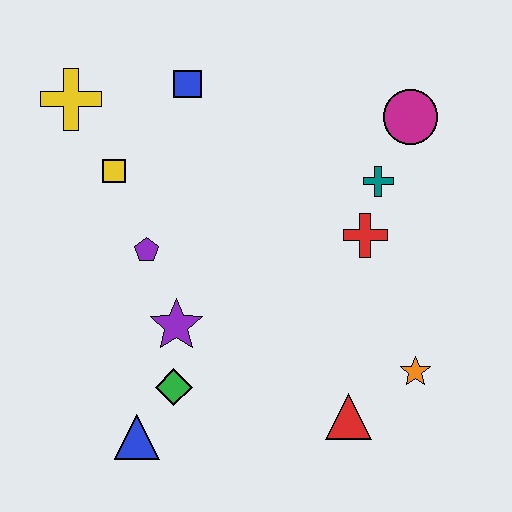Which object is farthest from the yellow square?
The orange star is farthest from the yellow square.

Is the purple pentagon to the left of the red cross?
Yes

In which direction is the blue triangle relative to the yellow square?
The blue triangle is below the yellow square.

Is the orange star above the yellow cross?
No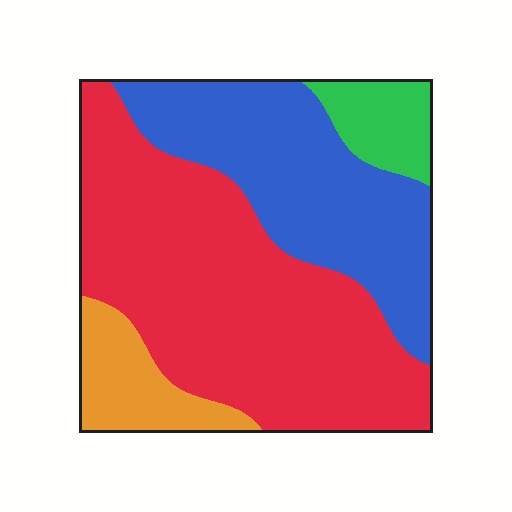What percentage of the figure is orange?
Orange covers roughly 10% of the figure.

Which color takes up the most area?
Red, at roughly 50%.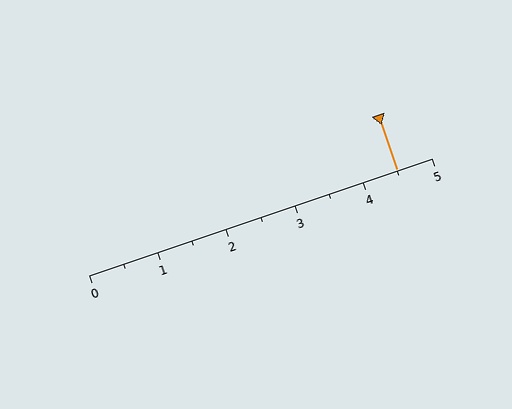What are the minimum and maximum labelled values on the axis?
The axis runs from 0 to 5.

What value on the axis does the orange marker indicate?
The marker indicates approximately 4.5.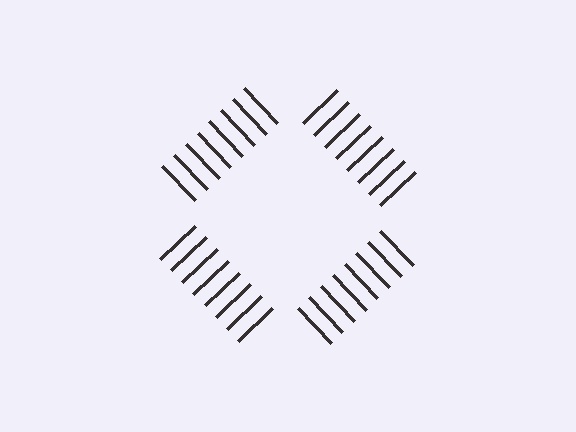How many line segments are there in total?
32 — 8 along each of the 4 edges.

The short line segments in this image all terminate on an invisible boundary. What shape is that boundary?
An illusory square — the line segments terminate on its edges but no continuous stroke is drawn.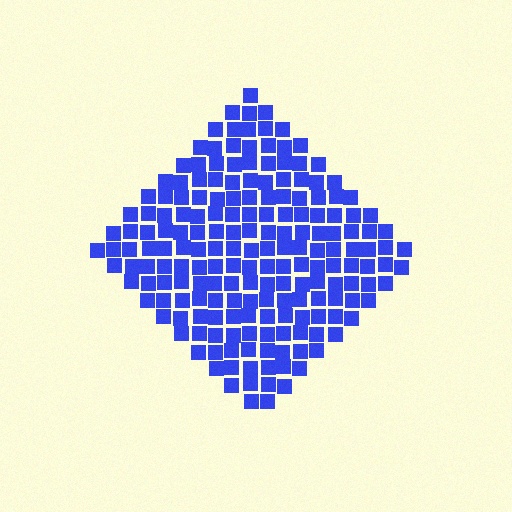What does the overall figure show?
The overall figure shows a diamond.